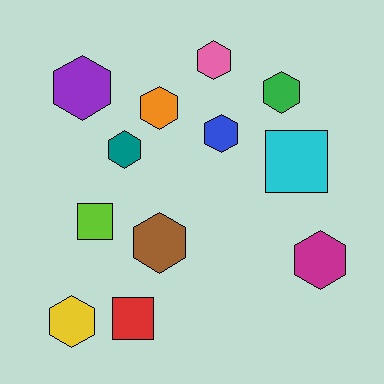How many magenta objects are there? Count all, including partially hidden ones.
There is 1 magenta object.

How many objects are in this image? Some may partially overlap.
There are 12 objects.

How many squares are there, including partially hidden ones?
There are 3 squares.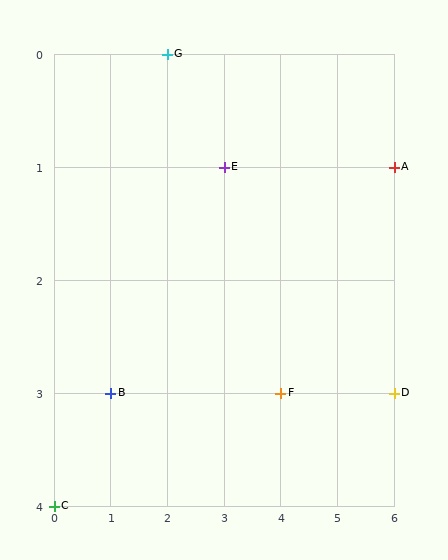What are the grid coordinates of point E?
Point E is at grid coordinates (3, 1).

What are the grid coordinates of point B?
Point B is at grid coordinates (1, 3).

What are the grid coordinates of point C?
Point C is at grid coordinates (0, 4).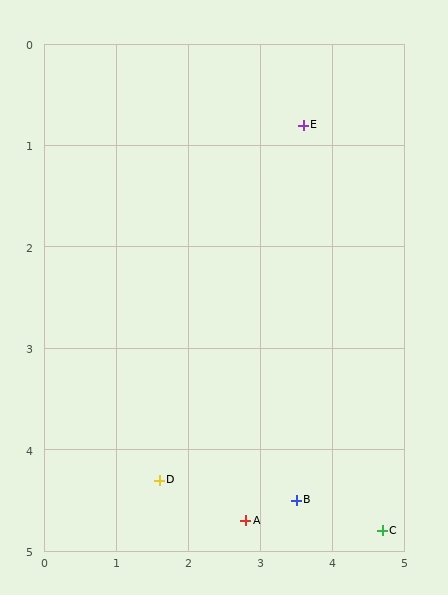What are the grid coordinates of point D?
Point D is at approximately (1.6, 4.3).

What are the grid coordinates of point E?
Point E is at approximately (3.6, 0.8).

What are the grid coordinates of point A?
Point A is at approximately (2.8, 4.7).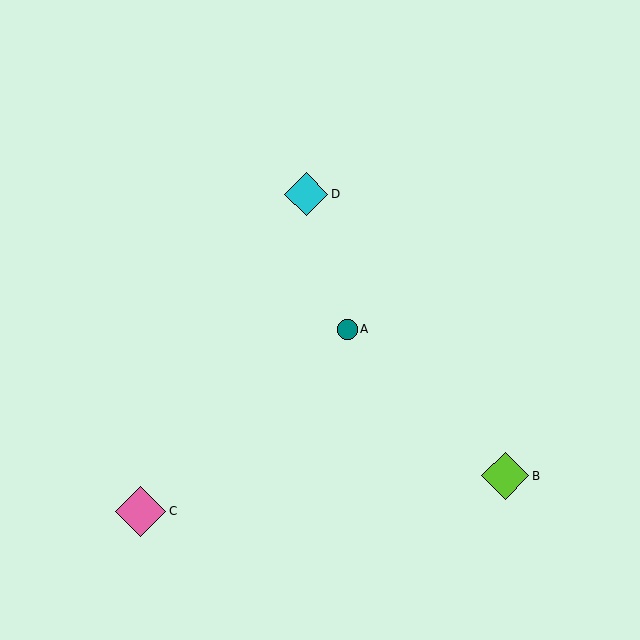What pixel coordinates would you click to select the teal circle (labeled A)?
Click at (347, 329) to select the teal circle A.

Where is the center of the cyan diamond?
The center of the cyan diamond is at (306, 194).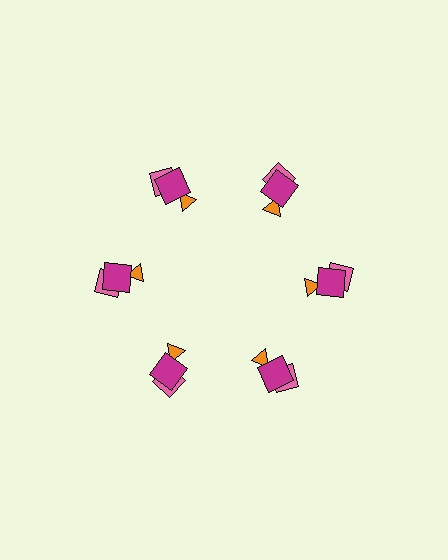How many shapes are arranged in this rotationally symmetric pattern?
There are 18 shapes, arranged in 6 groups of 3.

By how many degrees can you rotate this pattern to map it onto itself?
The pattern maps onto itself every 60 degrees of rotation.